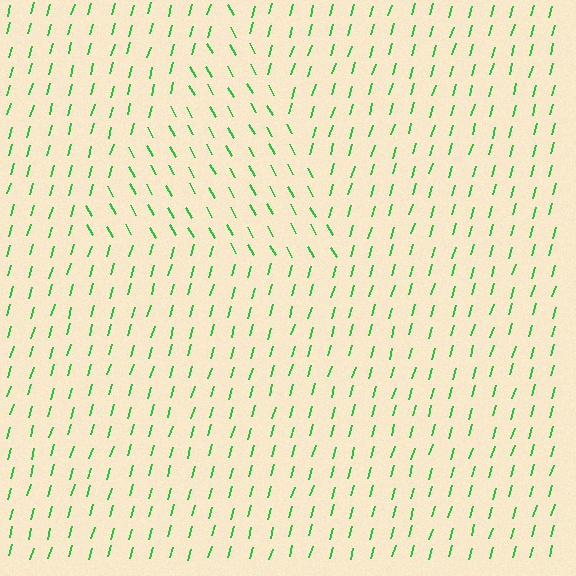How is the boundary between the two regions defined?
The boundary is defined purely by a change in line orientation (approximately 45 degrees difference). All lines are the same color and thickness.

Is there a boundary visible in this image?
Yes, there is a texture boundary formed by a change in line orientation.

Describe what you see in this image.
The image is filled with small green line segments. A triangle region in the image has lines oriented differently from the surrounding lines, creating a visible texture boundary.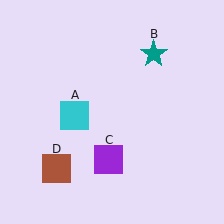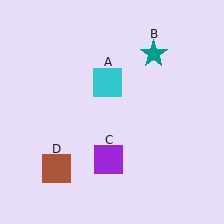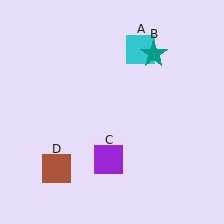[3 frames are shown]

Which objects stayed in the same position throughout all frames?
Teal star (object B) and purple square (object C) and brown square (object D) remained stationary.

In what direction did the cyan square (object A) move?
The cyan square (object A) moved up and to the right.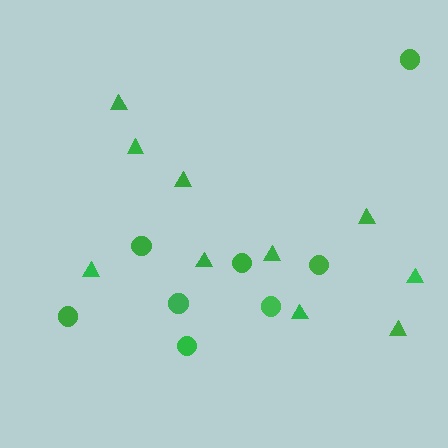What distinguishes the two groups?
There are 2 groups: one group of circles (8) and one group of triangles (10).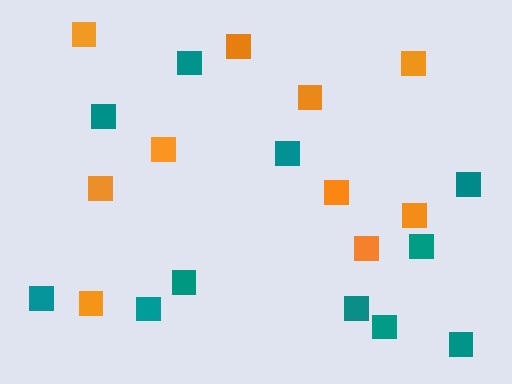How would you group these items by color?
There are 2 groups: one group of teal squares (11) and one group of orange squares (10).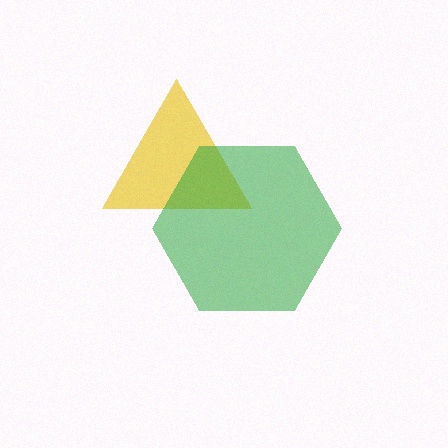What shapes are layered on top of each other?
The layered shapes are: a yellow triangle, a green hexagon.